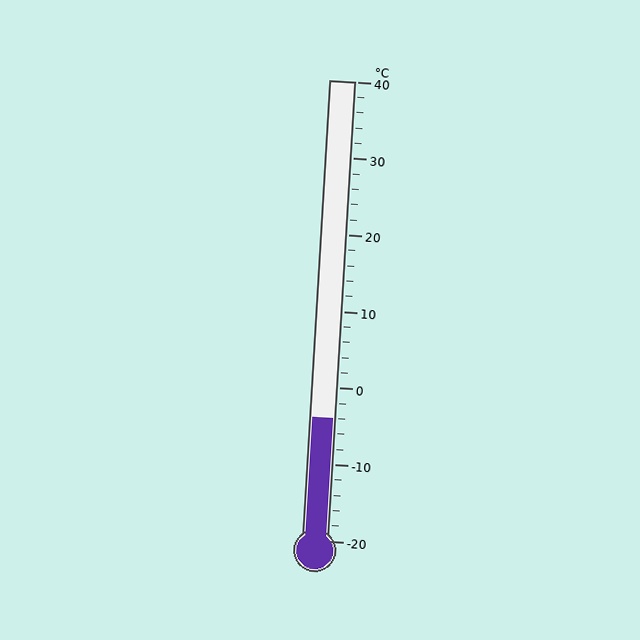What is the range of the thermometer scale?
The thermometer scale ranges from -20°C to 40°C.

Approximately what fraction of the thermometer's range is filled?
The thermometer is filled to approximately 25% of its range.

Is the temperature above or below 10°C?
The temperature is below 10°C.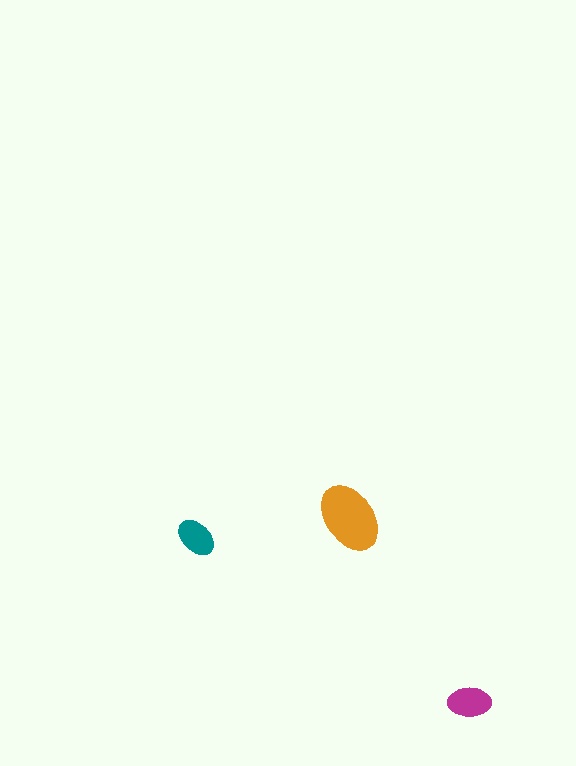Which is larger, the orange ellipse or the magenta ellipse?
The orange one.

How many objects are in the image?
There are 3 objects in the image.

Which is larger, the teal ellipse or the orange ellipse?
The orange one.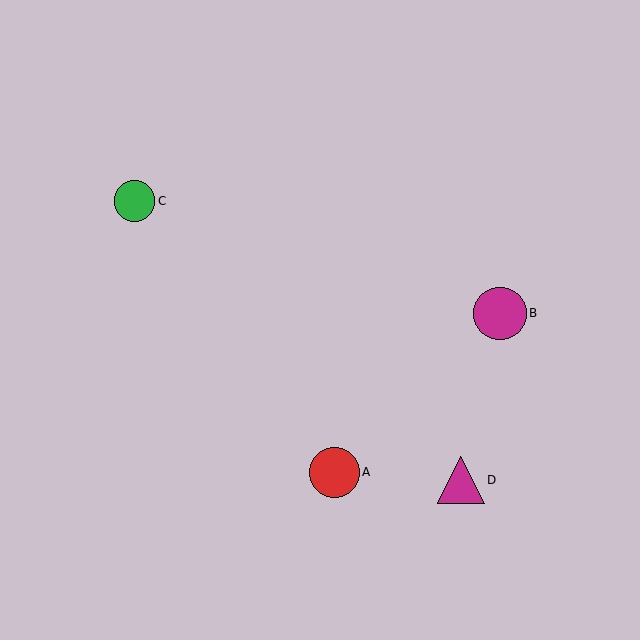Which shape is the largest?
The magenta circle (labeled B) is the largest.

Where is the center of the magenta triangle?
The center of the magenta triangle is at (461, 480).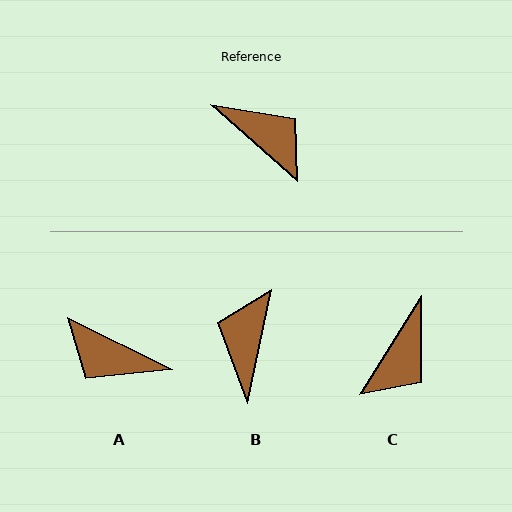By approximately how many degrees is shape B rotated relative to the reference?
Approximately 120 degrees counter-clockwise.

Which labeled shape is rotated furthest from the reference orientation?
A, about 165 degrees away.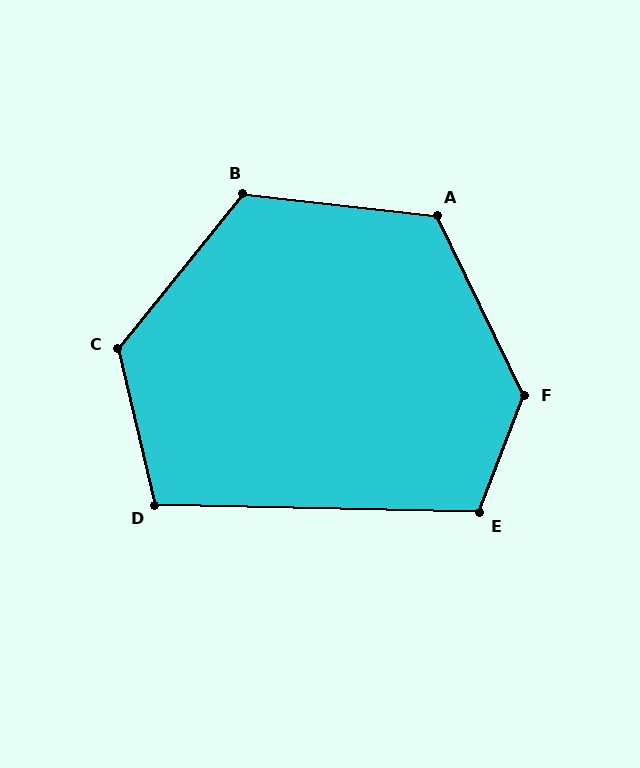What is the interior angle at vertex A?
Approximately 122 degrees (obtuse).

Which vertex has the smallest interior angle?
D, at approximately 105 degrees.